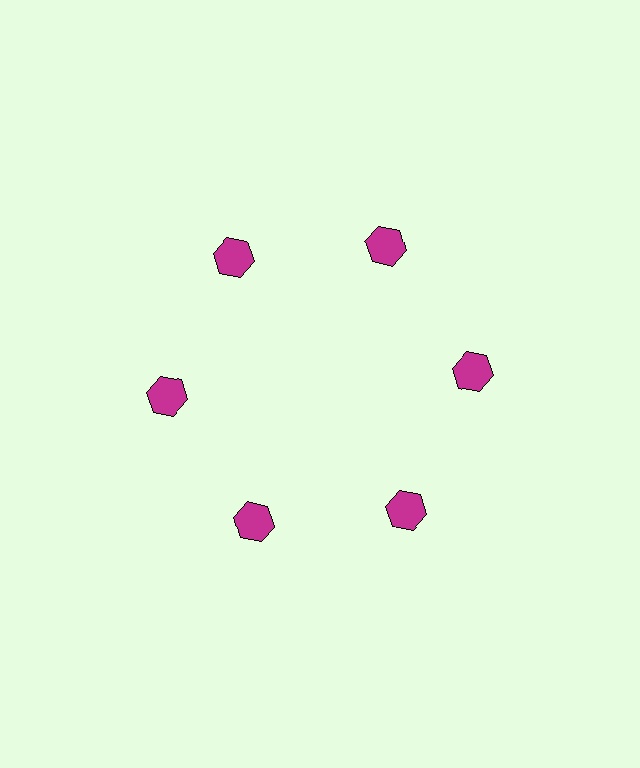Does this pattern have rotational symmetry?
Yes, this pattern has 6-fold rotational symmetry. It looks the same after rotating 60 degrees around the center.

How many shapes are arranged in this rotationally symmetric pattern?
There are 6 shapes, arranged in 6 groups of 1.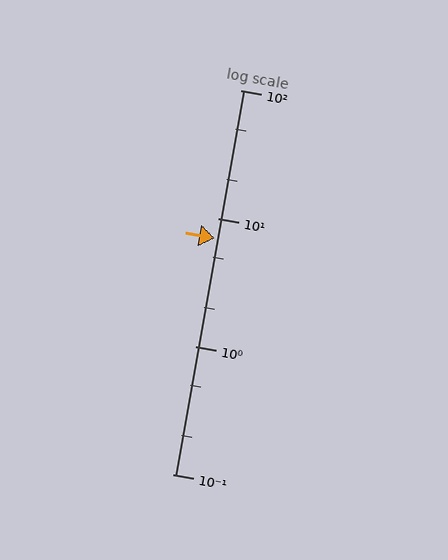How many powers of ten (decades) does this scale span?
The scale spans 3 decades, from 0.1 to 100.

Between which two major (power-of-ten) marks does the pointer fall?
The pointer is between 1 and 10.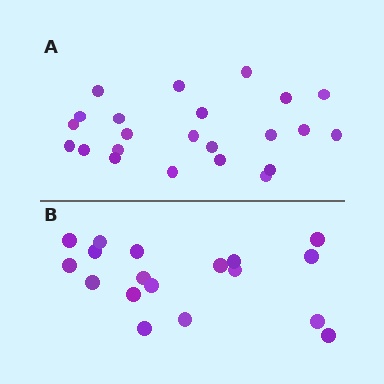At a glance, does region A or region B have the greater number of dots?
Region A (the top region) has more dots.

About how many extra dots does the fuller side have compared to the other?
Region A has about 5 more dots than region B.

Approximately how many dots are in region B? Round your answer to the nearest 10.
About 20 dots. (The exact count is 18, which rounds to 20.)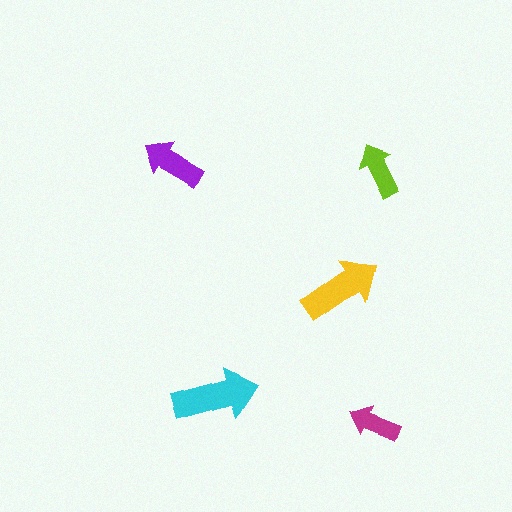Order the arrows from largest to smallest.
the cyan one, the yellow one, the purple one, the lime one, the magenta one.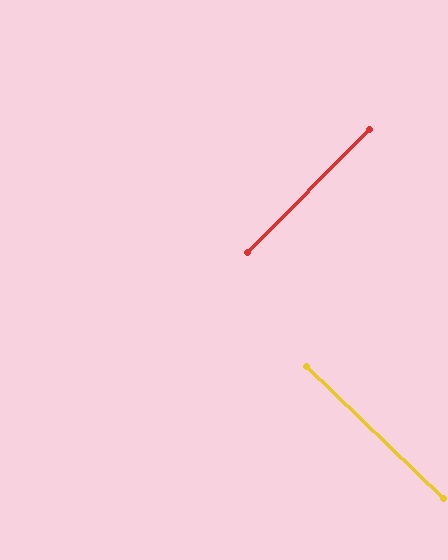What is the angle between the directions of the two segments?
Approximately 89 degrees.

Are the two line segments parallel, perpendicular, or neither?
Perpendicular — they meet at approximately 89°.